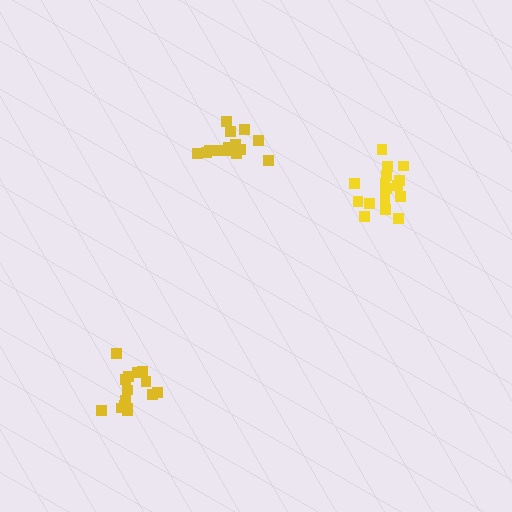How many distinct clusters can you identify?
There are 3 distinct clusters.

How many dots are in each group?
Group 1: 15 dots, Group 2: 17 dots, Group 3: 14 dots (46 total).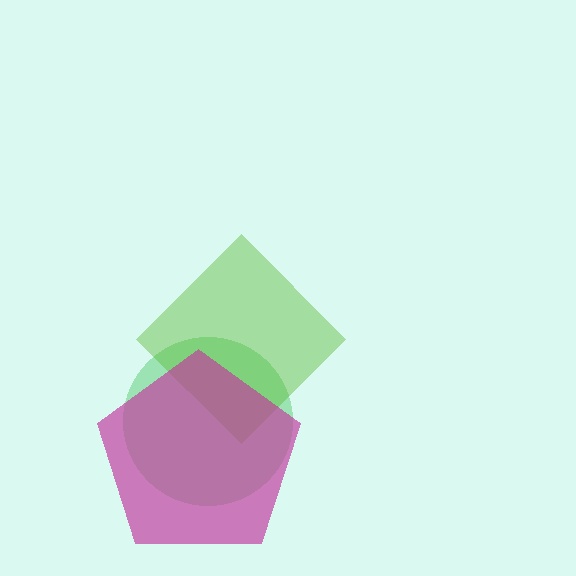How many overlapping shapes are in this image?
There are 3 overlapping shapes in the image.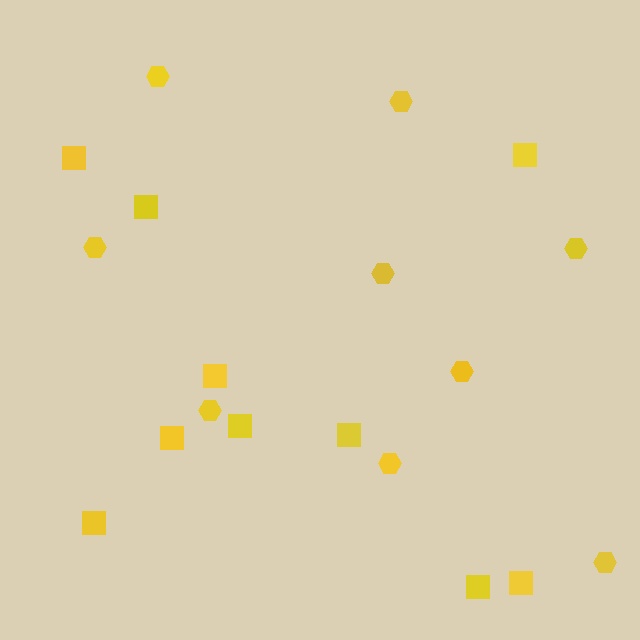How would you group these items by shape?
There are 2 groups: one group of hexagons (9) and one group of squares (10).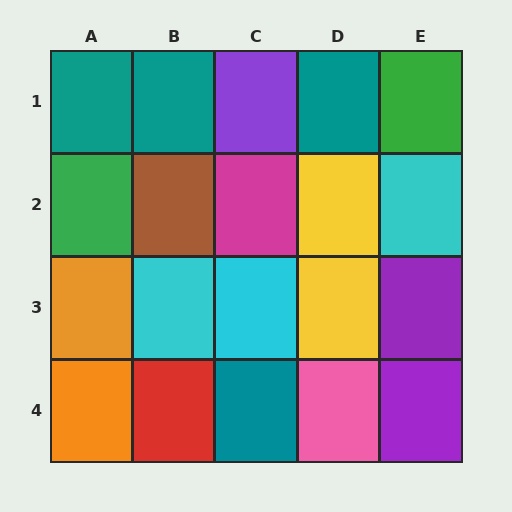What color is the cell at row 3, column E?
Purple.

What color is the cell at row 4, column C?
Teal.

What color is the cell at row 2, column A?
Green.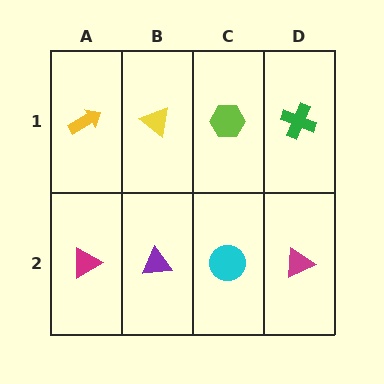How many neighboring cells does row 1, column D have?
2.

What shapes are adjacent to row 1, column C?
A cyan circle (row 2, column C), a yellow triangle (row 1, column B), a green cross (row 1, column D).